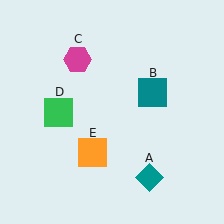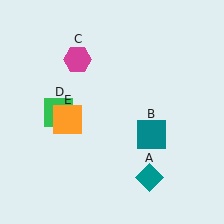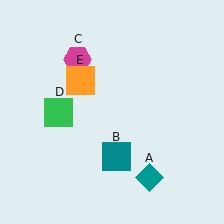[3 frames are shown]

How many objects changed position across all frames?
2 objects changed position: teal square (object B), orange square (object E).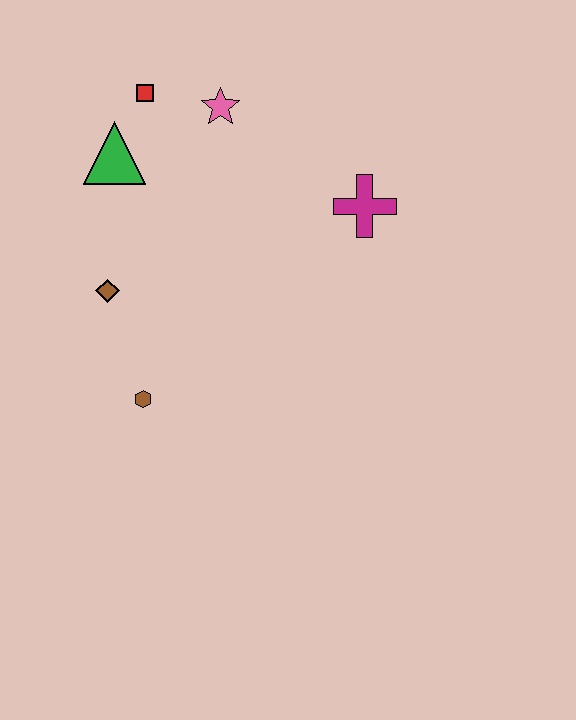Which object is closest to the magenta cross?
The pink star is closest to the magenta cross.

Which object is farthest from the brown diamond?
The magenta cross is farthest from the brown diamond.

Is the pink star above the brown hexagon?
Yes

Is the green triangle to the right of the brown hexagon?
No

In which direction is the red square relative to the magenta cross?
The red square is to the left of the magenta cross.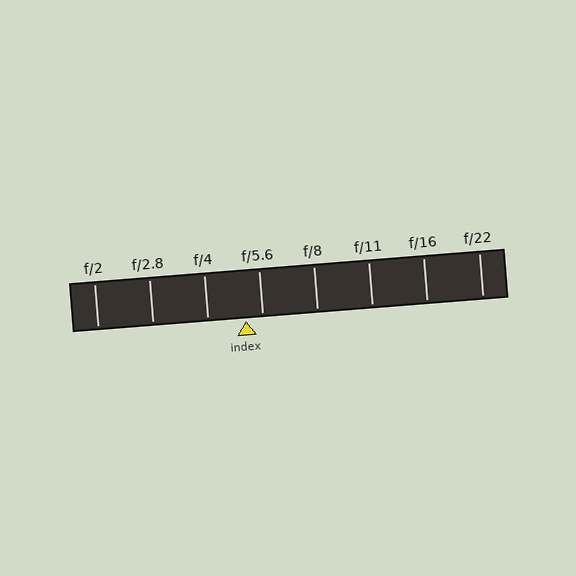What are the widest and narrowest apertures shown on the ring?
The widest aperture shown is f/2 and the narrowest is f/22.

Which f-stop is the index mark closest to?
The index mark is closest to f/5.6.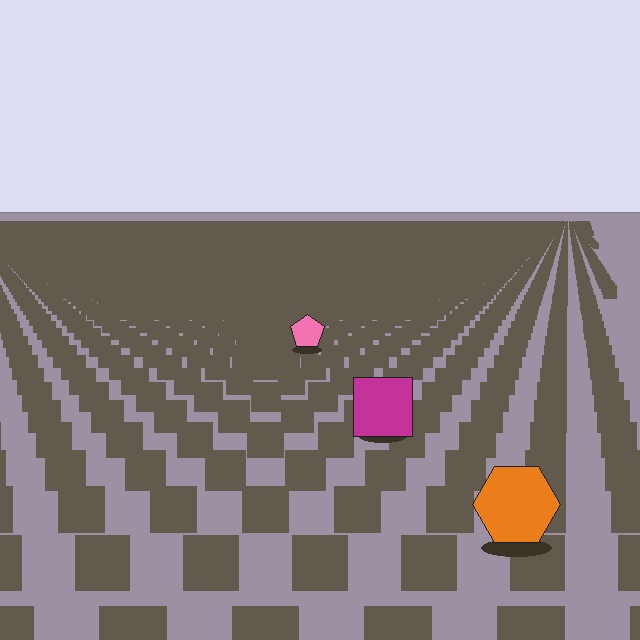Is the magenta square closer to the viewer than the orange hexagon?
No. The orange hexagon is closer — you can tell from the texture gradient: the ground texture is coarser near it.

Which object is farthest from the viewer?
The pink pentagon is farthest from the viewer. It appears smaller and the ground texture around it is denser.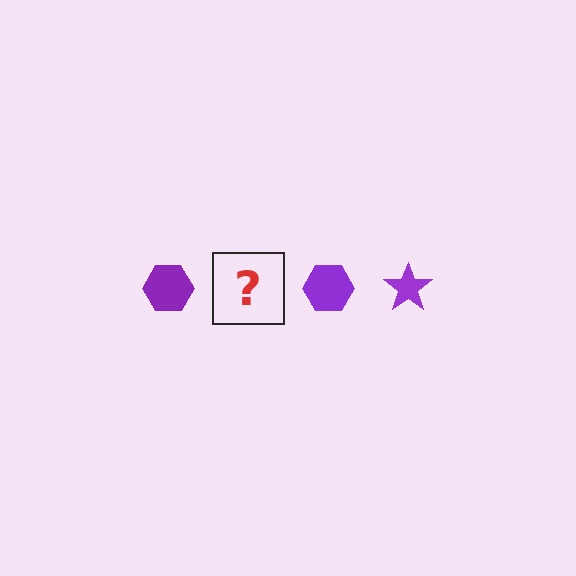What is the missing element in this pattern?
The missing element is a purple star.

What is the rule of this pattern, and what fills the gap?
The rule is that the pattern cycles through hexagon, star shapes in purple. The gap should be filled with a purple star.